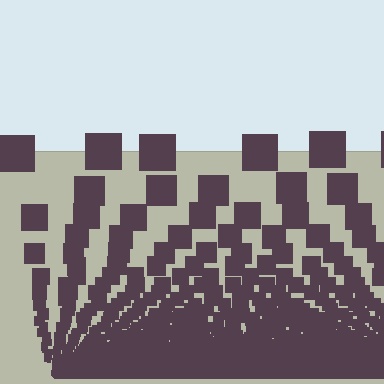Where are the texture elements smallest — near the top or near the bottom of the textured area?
Near the bottom.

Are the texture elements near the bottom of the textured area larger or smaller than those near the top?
Smaller. The gradient is inverted — elements near the bottom are smaller and denser.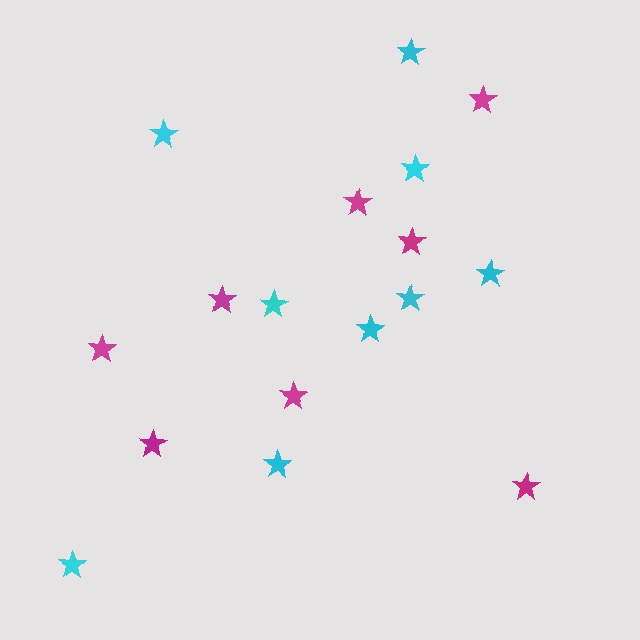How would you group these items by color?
There are 2 groups: one group of magenta stars (8) and one group of cyan stars (9).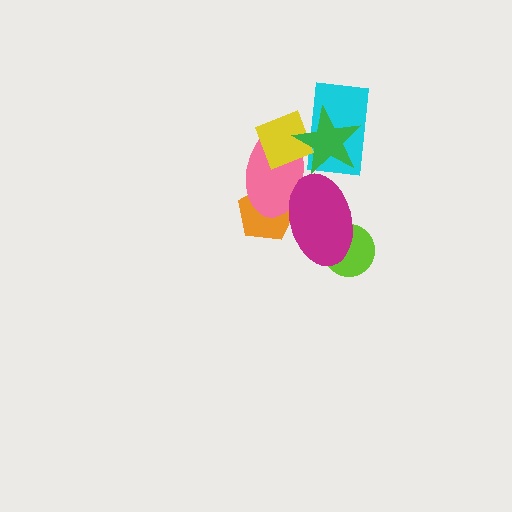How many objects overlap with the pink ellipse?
5 objects overlap with the pink ellipse.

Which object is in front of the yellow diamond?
The green star is in front of the yellow diamond.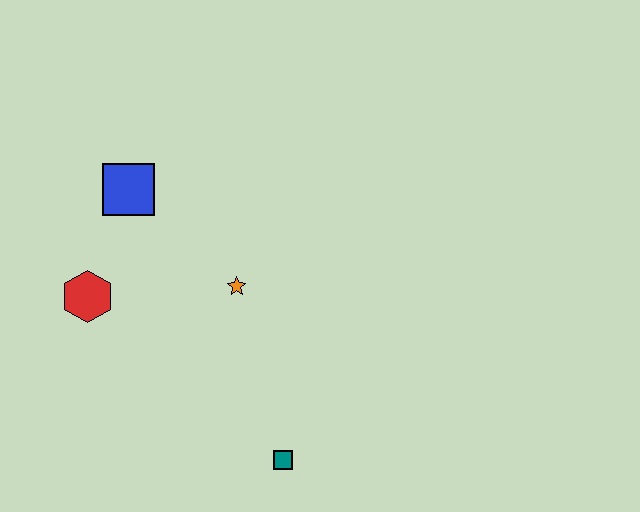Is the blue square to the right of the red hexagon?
Yes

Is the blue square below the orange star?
No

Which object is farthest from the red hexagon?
The teal square is farthest from the red hexagon.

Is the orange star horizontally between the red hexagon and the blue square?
No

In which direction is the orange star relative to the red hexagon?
The orange star is to the right of the red hexagon.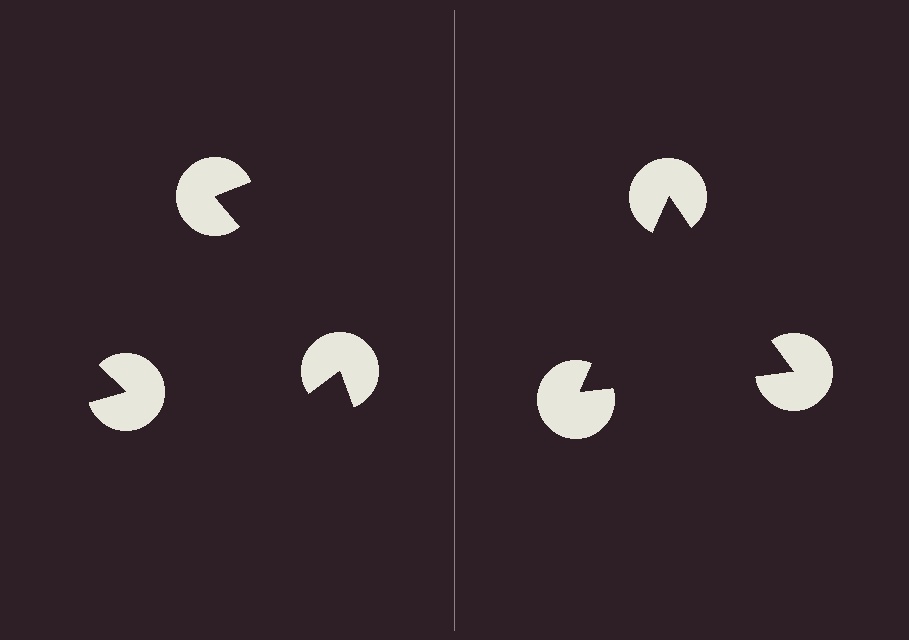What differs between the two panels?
The pac-man discs are positioned identically on both sides; only the wedge orientations differ. On the right they align to a triangle; on the left they are misaligned.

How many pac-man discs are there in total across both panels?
6 — 3 on each side.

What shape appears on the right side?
An illusory triangle.